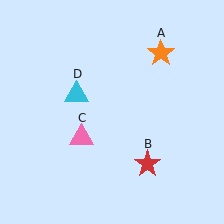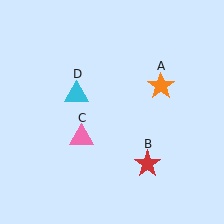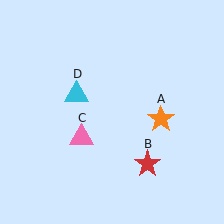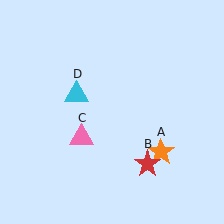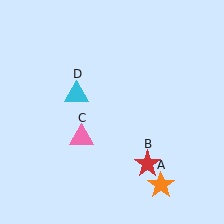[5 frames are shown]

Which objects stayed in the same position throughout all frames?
Red star (object B) and pink triangle (object C) and cyan triangle (object D) remained stationary.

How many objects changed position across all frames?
1 object changed position: orange star (object A).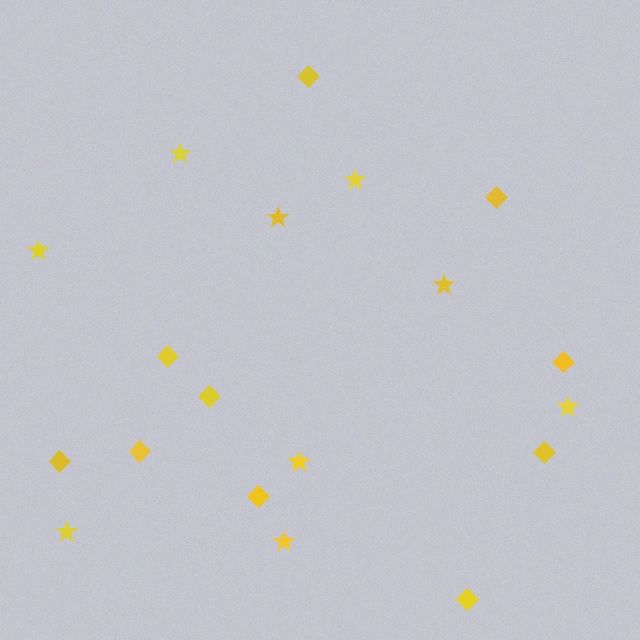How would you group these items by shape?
There are 2 groups: one group of stars (9) and one group of diamonds (10).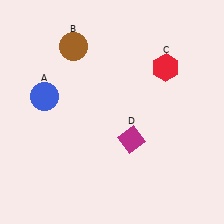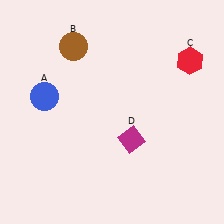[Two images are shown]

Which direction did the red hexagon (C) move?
The red hexagon (C) moved right.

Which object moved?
The red hexagon (C) moved right.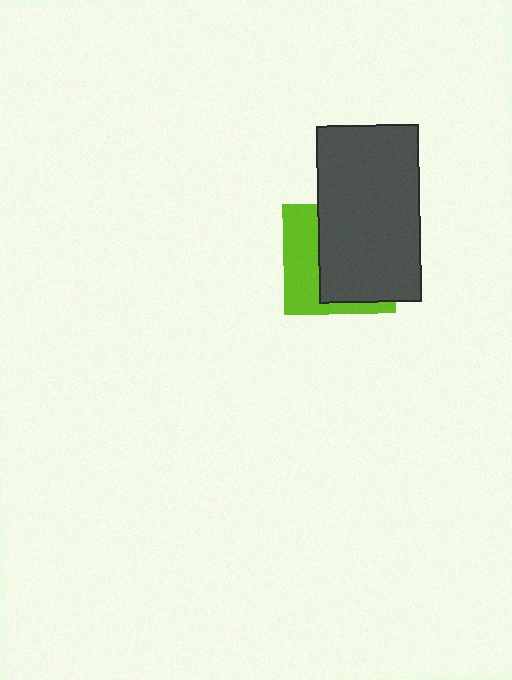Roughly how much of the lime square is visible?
A small part of it is visible (roughly 37%).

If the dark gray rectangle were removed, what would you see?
You would see the complete lime square.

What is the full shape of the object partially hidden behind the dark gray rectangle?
The partially hidden object is a lime square.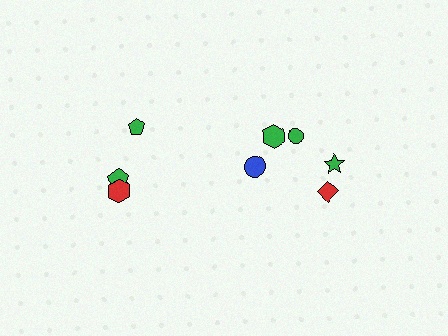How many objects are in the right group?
There are 5 objects.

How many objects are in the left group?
There are 3 objects.